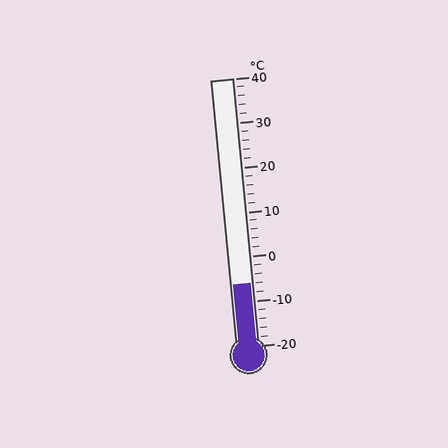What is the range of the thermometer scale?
The thermometer scale ranges from -20°C to 40°C.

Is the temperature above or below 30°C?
The temperature is below 30°C.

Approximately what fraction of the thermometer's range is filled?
The thermometer is filled to approximately 25% of its range.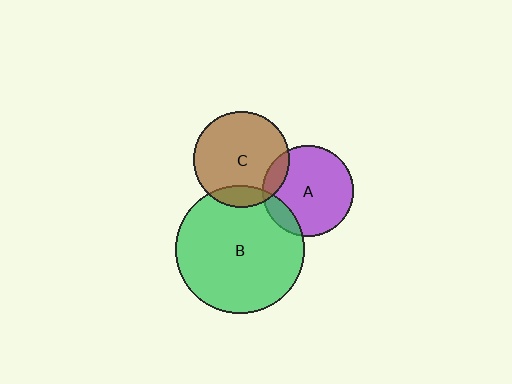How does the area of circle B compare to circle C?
Approximately 1.8 times.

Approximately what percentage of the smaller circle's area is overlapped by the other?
Approximately 15%.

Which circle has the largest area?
Circle B (green).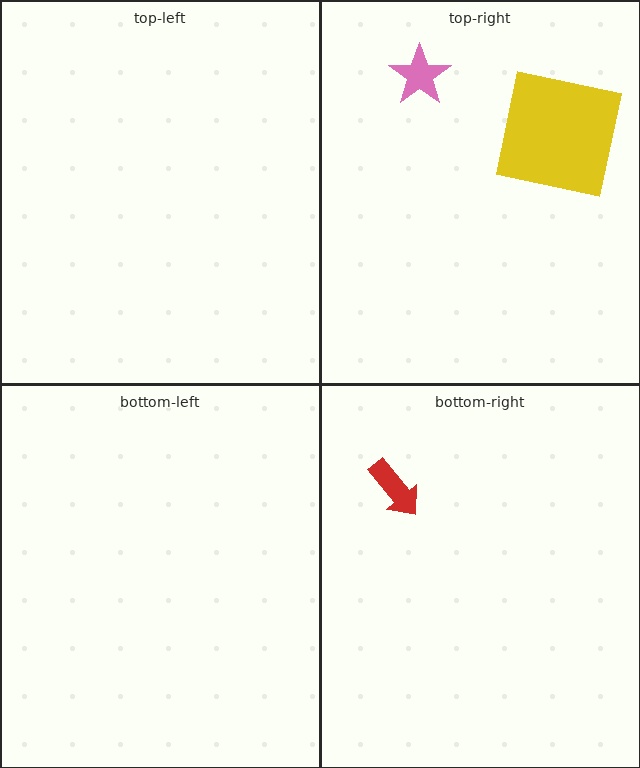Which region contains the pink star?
The top-right region.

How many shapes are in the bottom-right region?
1.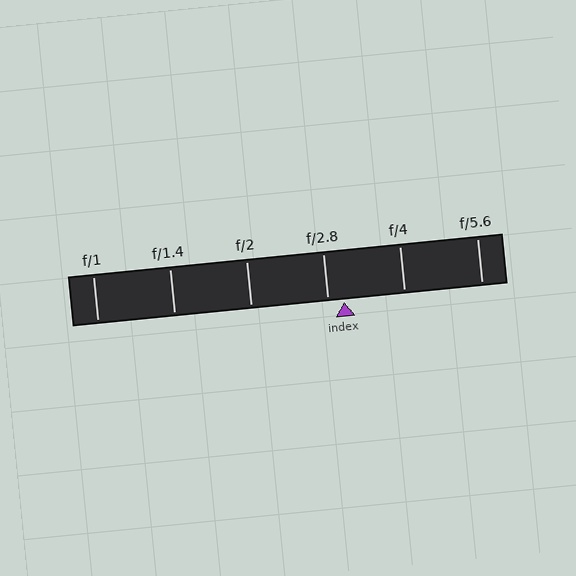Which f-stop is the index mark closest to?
The index mark is closest to f/2.8.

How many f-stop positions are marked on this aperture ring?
There are 6 f-stop positions marked.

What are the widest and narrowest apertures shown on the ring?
The widest aperture shown is f/1 and the narrowest is f/5.6.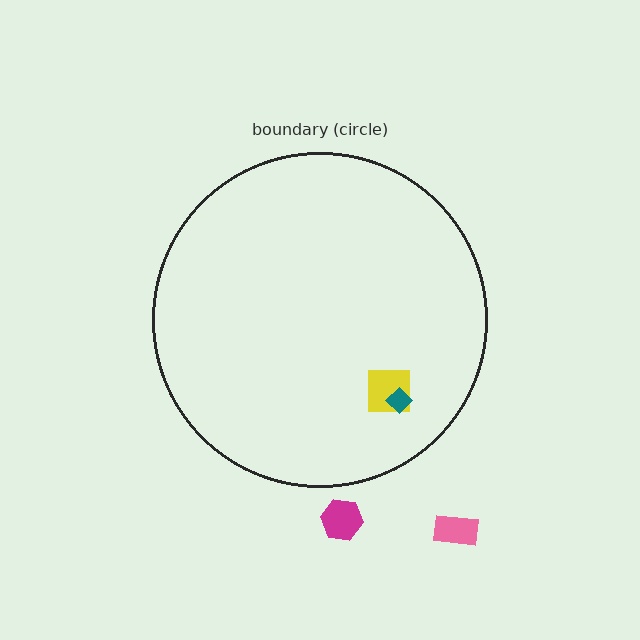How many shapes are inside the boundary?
2 inside, 2 outside.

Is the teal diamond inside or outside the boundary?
Inside.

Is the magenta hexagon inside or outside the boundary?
Outside.